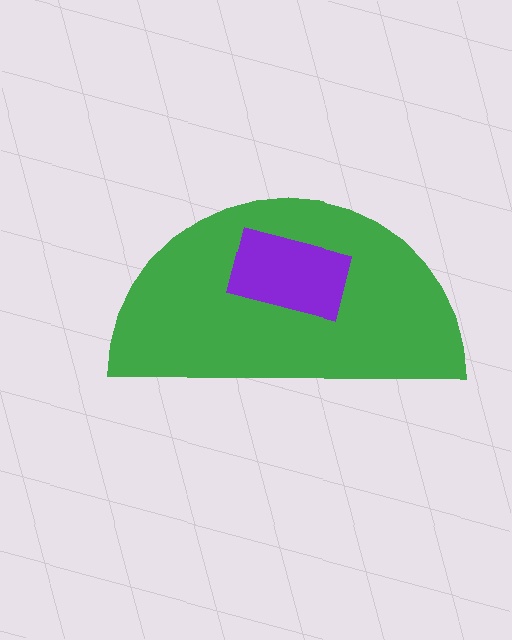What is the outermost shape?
The green semicircle.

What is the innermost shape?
The purple rectangle.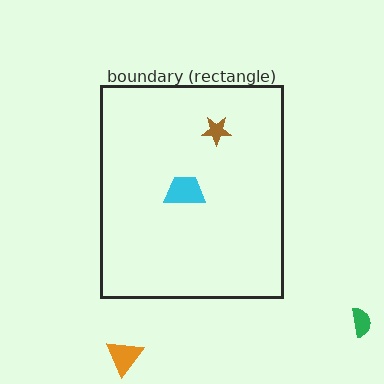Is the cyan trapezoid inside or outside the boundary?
Inside.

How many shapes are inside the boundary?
2 inside, 2 outside.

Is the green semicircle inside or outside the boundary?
Outside.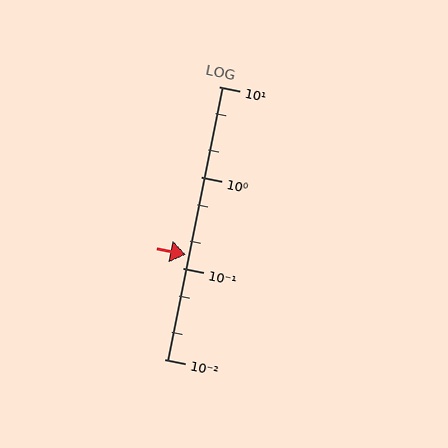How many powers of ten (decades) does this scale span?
The scale spans 3 decades, from 0.01 to 10.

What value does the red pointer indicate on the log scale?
The pointer indicates approximately 0.14.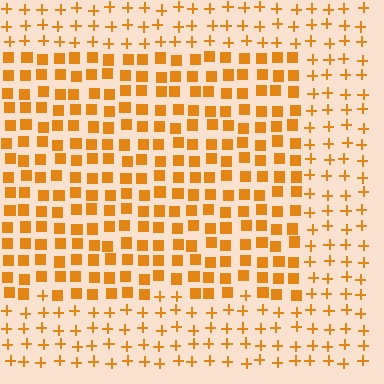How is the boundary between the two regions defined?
The boundary is defined by a change in element shape: squares inside vs. plus signs outside. All elements share the same color and spacing.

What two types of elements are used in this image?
The image uses squares inside the rectangle region and plus signs outside it.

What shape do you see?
I see a rectangle.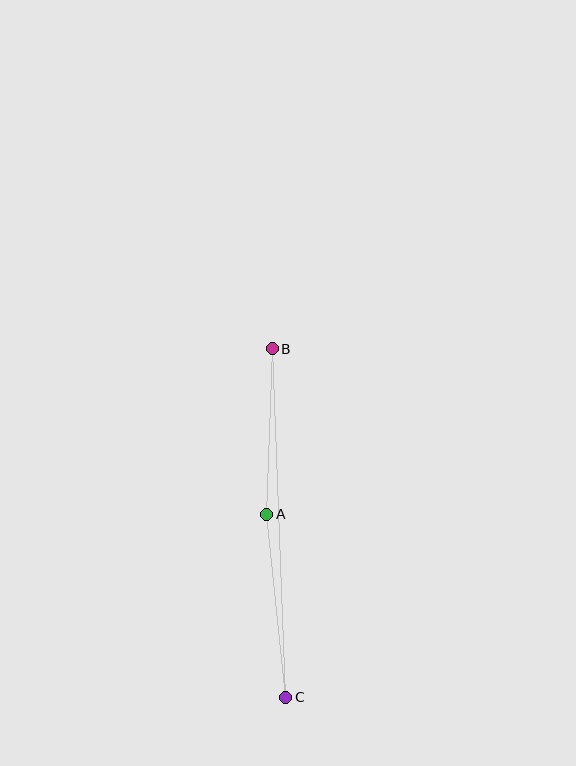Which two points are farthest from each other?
Points B and C are farthest from each other.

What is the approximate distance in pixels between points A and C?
The distance between A and C is approximately 184 pixels.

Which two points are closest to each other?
Points A and B are closest to each other.